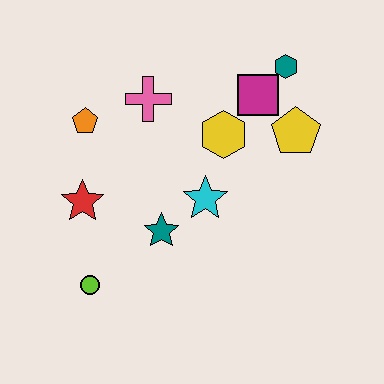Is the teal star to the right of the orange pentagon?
Yes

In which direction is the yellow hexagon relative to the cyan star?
The yellow hexagon is above the cyan star.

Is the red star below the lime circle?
No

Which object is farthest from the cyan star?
The teal hexagon is farthest from the cyan star.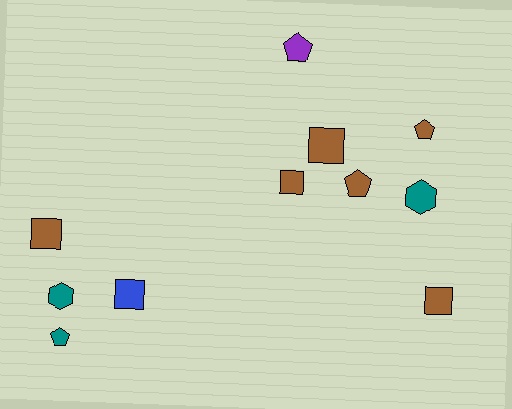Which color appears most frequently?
Brown, with 6 objects.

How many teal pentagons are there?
There is 1 teal pentagon.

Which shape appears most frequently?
Square, with 5 objects.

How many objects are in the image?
There are 11 objects.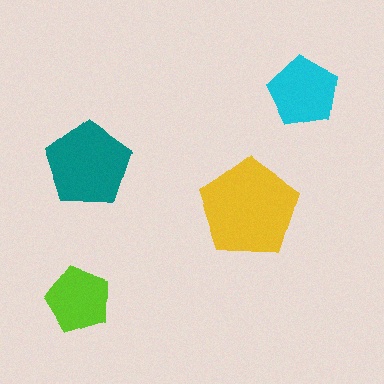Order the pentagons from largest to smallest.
the yellow one, the teal one, the cyan one, the lime one.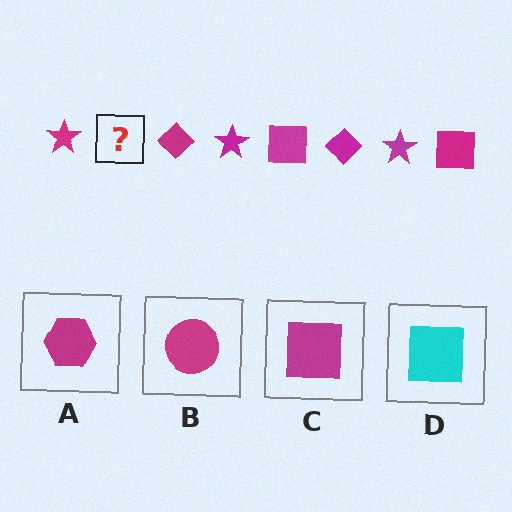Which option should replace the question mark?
Option C.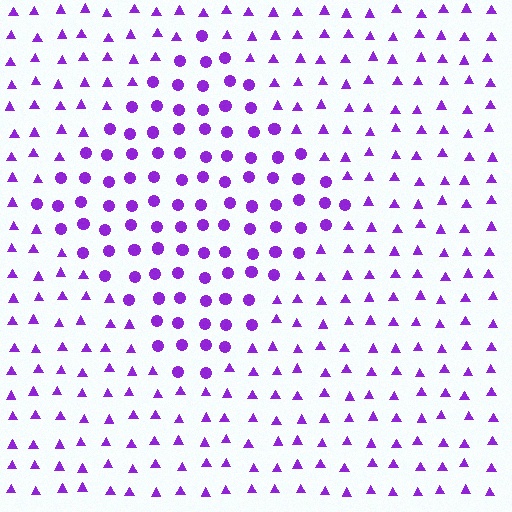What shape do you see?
I see a diamond.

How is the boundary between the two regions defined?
The boundary is defined by a change in element shape: circles inside vs. triangles outside. All elements share the same color and spacing.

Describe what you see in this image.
The image is filled with small purple elements arranged in a uniform grid. A diamond-shaped region contains circles, while the surrounding area contains triangles. The boundary is defined purely by the change in element shape.